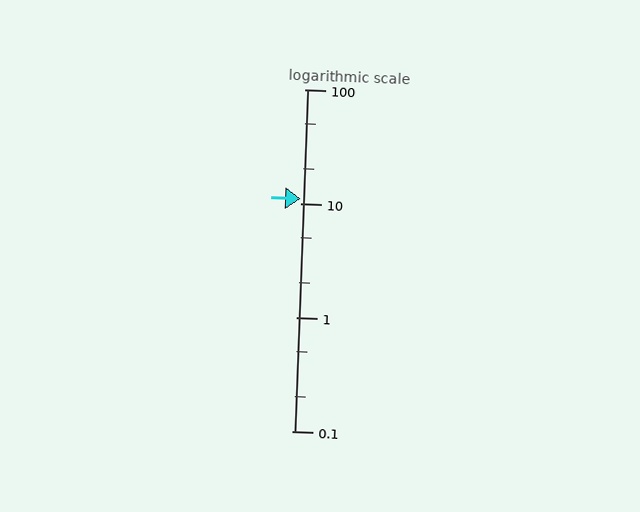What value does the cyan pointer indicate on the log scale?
The pointer indicates approximately 11.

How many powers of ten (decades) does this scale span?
The scale spans 3 decades, from 0.1 to 100.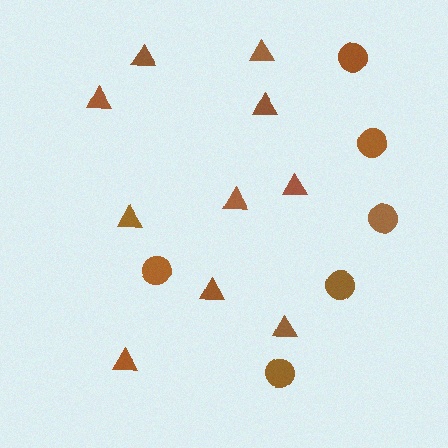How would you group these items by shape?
There are 2 groups: one group of triangles (10) and one group of circles (6).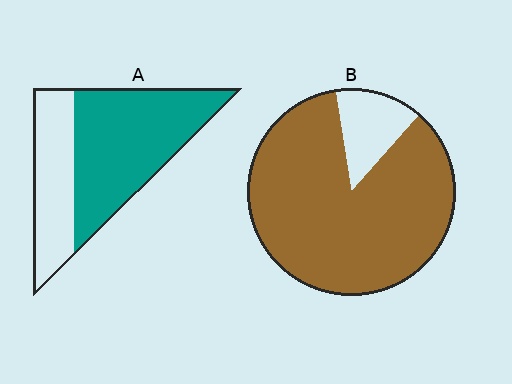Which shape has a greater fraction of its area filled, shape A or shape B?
Shape B.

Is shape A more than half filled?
Yes.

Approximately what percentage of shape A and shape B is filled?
A is approximately 65% and B is approximately 85%.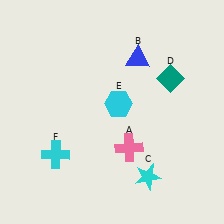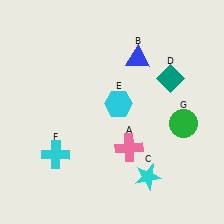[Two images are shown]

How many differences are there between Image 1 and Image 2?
There is 1 difference between the two images.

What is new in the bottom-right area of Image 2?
A green circle (G) was added in the bottom-right area of Image 2.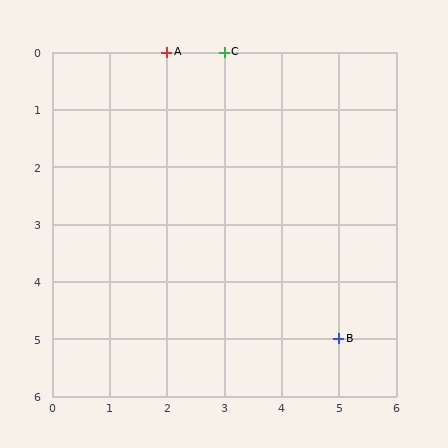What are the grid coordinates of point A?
Point A is at grid coordinates (2, 0).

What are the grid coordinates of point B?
Point B is at grid coordinates (5, 5).